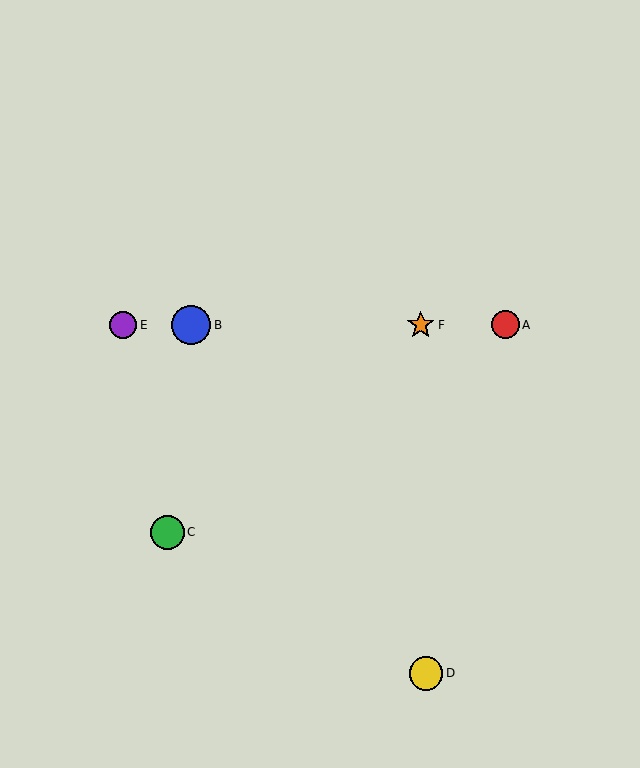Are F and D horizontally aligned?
No, F is at y≈325 and D is at y≈673.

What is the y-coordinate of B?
Object B is at y≈325.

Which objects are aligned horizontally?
Objects A, B, E, F are aligned horizontally.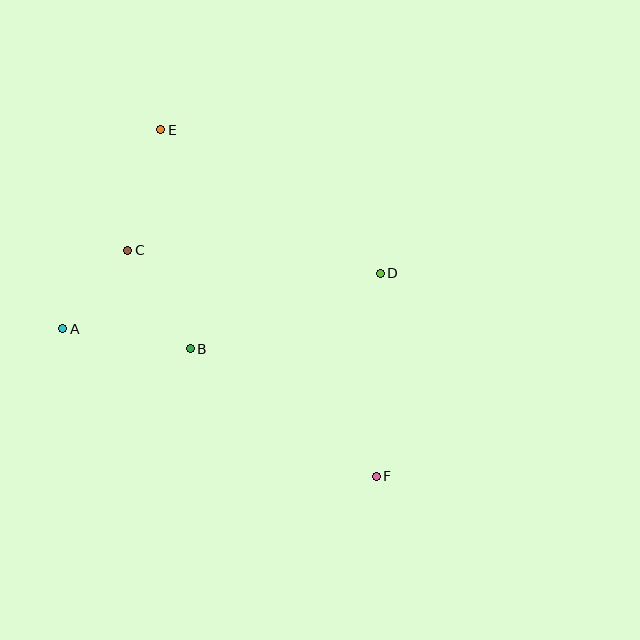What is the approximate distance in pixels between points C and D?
The distance between C and D is approximately 254 pixels.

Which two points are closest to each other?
Points A and C are closest to each other.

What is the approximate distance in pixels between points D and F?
The distance between D and F is approximately 203 pixels.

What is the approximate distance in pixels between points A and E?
The distance between A and E is approximately 222 pixels.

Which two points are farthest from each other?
Points E and F are farthest from each other.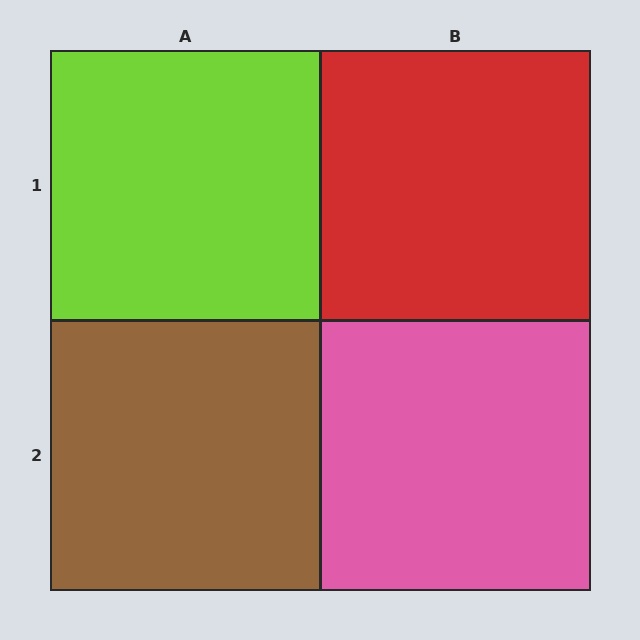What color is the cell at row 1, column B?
Red.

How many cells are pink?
1 cell is pink.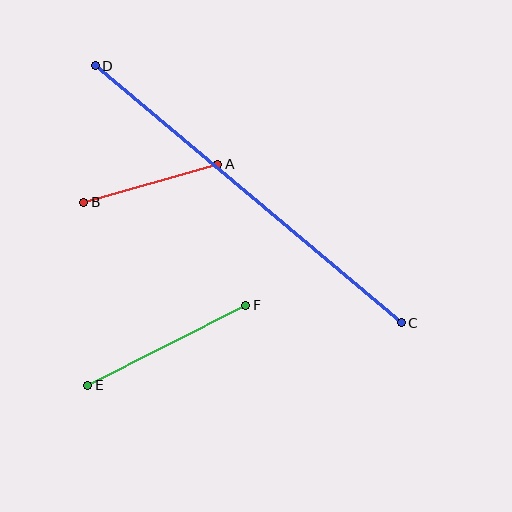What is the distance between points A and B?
The distance is approximately 140 pixels.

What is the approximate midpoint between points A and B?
The midpoint is at approximately (151, 183) pixels.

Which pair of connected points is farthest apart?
Points C and D are farthest apart.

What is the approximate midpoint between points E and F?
The midpoint is at approximately (167, 345) pixels.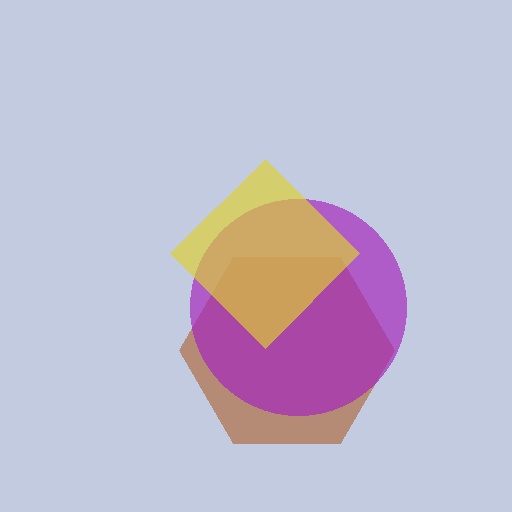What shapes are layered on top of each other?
The layered shapes are: a brown hexagon, a purple circle, a yellow diamond.